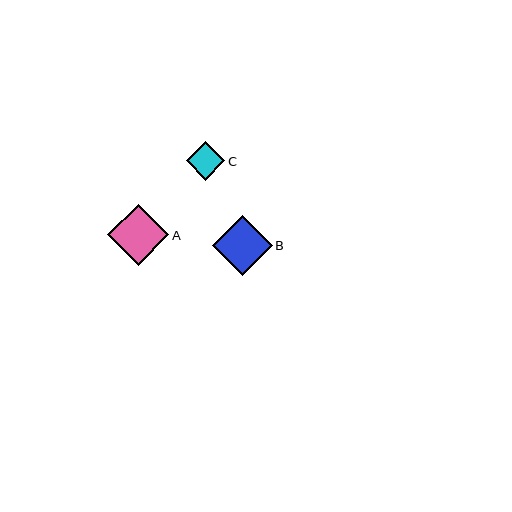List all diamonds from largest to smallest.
From largest to smallest: A, B, C.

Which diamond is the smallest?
Diamond C is the smallest with a size of approximately 39 pixels.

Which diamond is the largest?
Diamond A is the largest with a size of approximately 61 pixels.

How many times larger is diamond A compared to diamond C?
Diamond A is approximately 1.6 times the size of diamond C.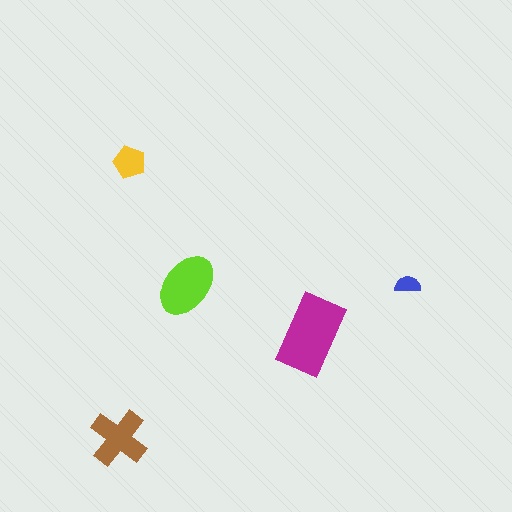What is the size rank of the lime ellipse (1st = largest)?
2nd.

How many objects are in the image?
There are 5 objects in the image.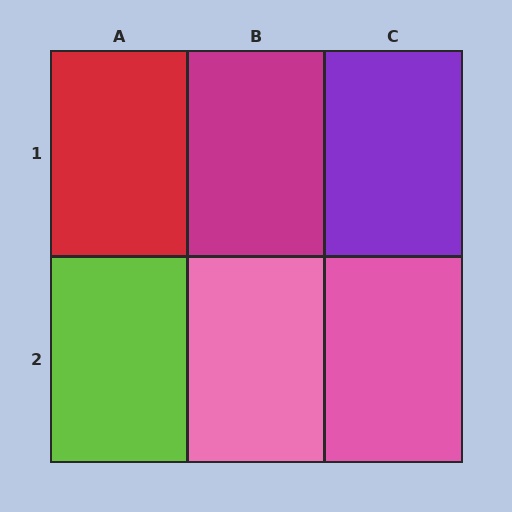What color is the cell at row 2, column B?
Pink.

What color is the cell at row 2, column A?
Lime.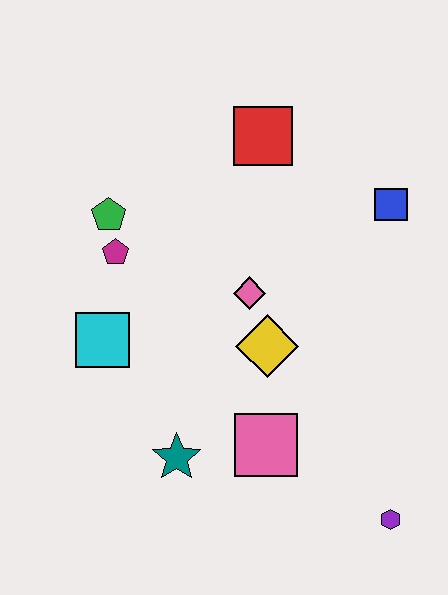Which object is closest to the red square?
The blue square is closest to the red square.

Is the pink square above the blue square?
No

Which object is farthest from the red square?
The purple hexagon is farthest from the red square.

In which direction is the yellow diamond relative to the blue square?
The yellow diamond is below the blue square.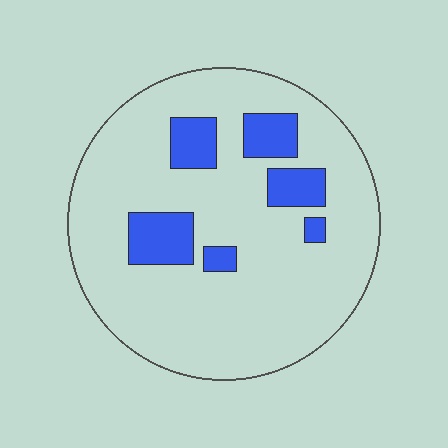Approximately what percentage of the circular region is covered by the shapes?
Approximately 15%.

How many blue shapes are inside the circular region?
6.